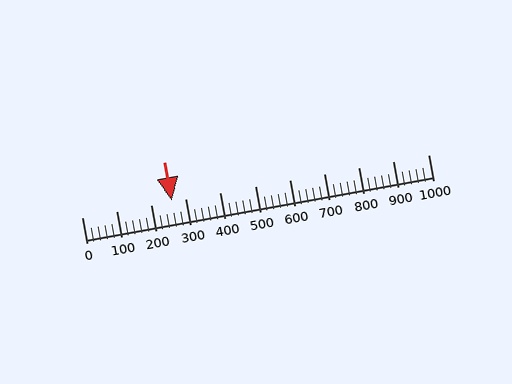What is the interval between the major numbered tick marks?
The major tick marks are spaced 100 units apart.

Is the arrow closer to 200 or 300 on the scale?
The arrow is closer to 300.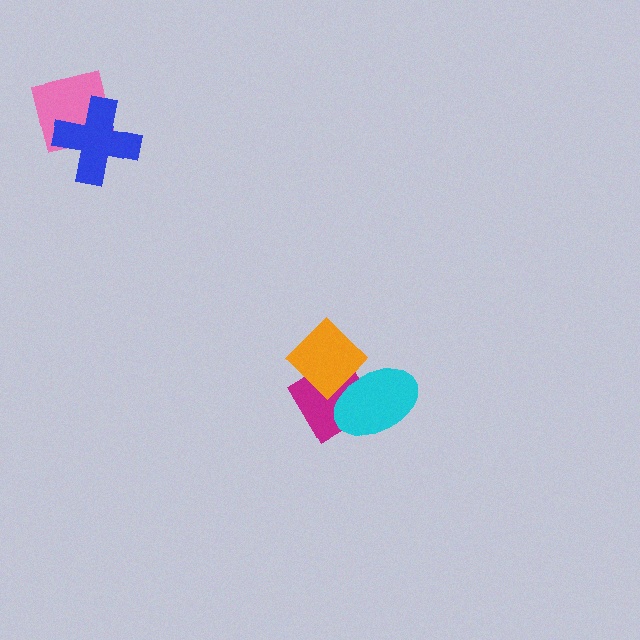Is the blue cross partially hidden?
No, no other shape covers it.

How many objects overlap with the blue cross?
1 object overlaps with the blue cross.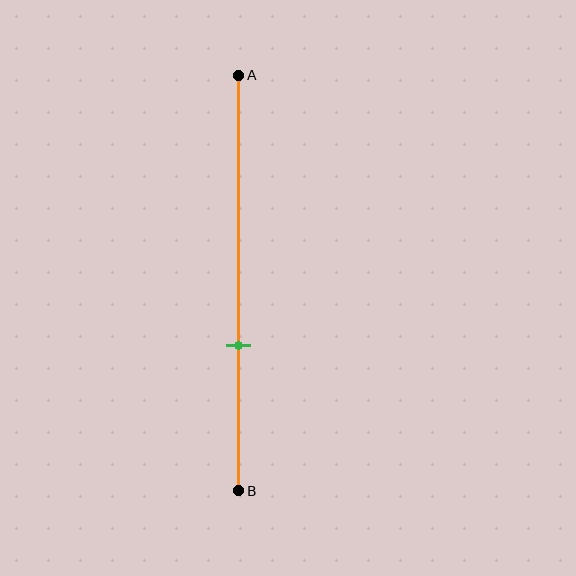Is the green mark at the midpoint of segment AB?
No, the mark is at about 65% from A, not at the 50% midpoint.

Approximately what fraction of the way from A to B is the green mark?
The green mark is approximately 65% of the way from A to B.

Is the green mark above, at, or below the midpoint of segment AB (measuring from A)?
The green mark is below the midpoint of segment AB.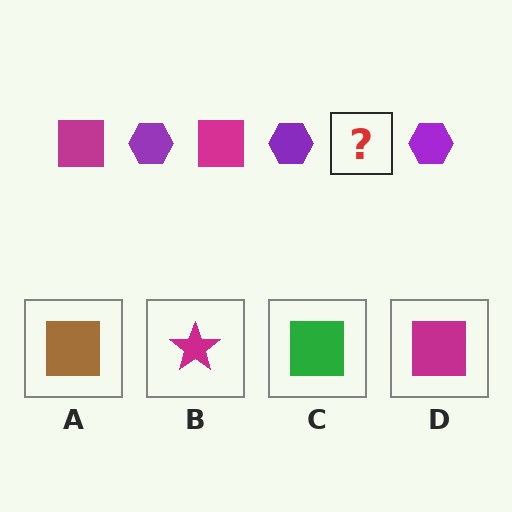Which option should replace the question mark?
Option D.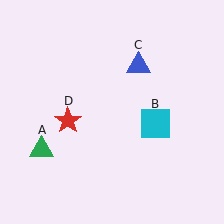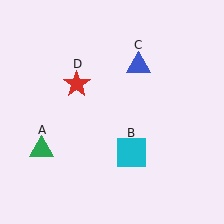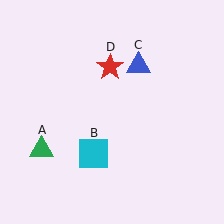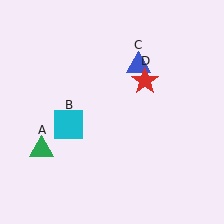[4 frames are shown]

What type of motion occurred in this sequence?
The cyan square (object B), red star (object D) rotated clockwise around the center of the scene.